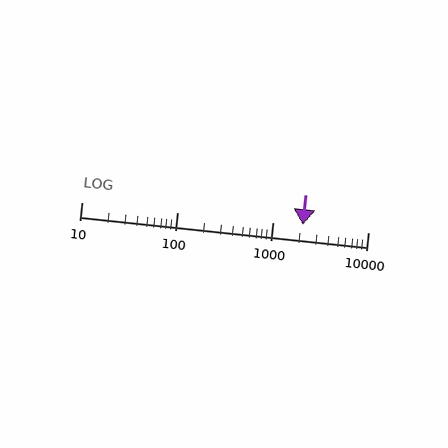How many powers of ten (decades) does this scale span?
The scale spans 3 decades, from 10 to 10000.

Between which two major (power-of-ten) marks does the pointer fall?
The pointer is between 1000 and 10000.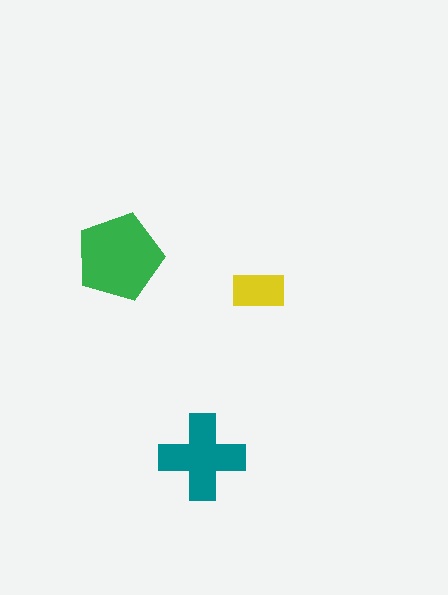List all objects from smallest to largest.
The yellow rectangle, the teal cross, the green pentagon.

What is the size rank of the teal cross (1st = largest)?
2nd.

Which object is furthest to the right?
The yellow rectangle is rightmost.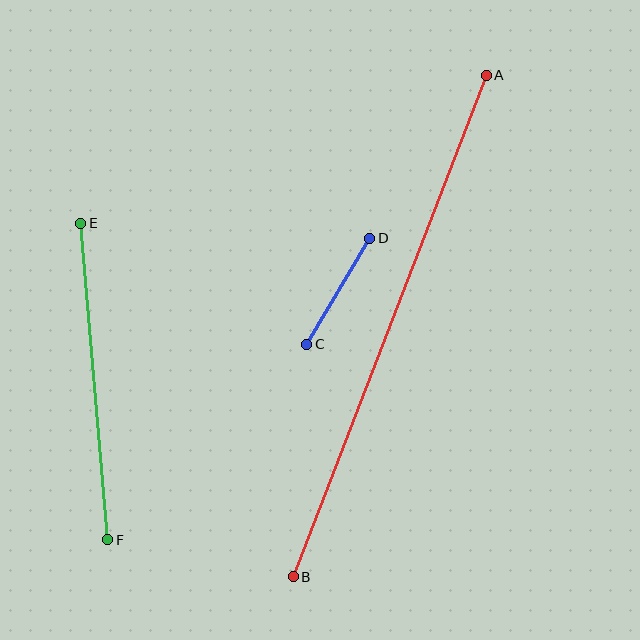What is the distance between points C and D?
The distance is approximately 124 pixels.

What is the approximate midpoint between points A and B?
The midpoint is at approximately (390, 326) pixels.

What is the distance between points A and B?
The distance is approximately 538 pixels.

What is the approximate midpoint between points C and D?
The midpoint is at approximately (338, 291) pixels.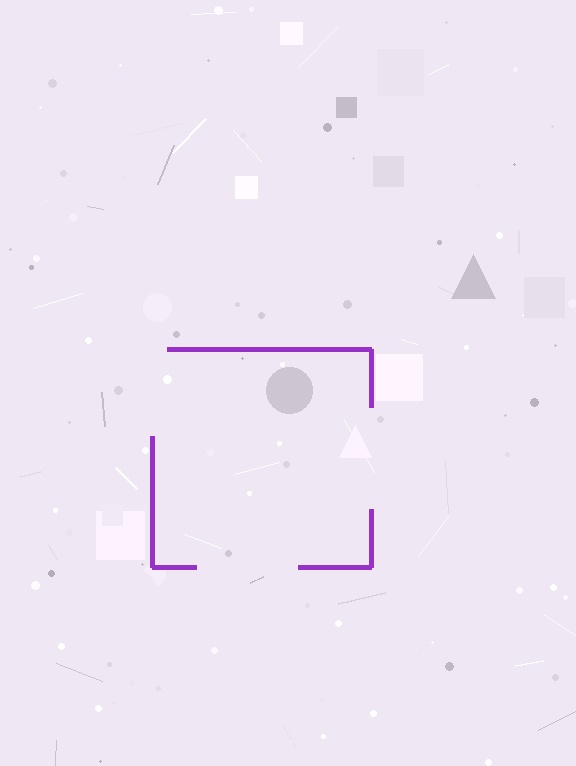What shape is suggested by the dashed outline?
The dashed outline suggests a square.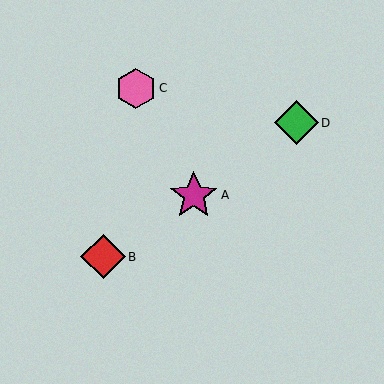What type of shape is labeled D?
Shape D is a green diamond.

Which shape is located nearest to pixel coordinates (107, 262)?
The red diamond (labeled B) at (103, 257) is nearest to that location.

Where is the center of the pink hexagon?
The center of the pink hexagon is at (136, 88).